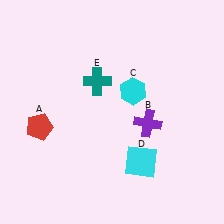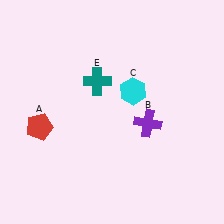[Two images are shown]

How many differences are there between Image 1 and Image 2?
There is 1 difference between the two images.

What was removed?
The cyan square (D) was removed in Image 2.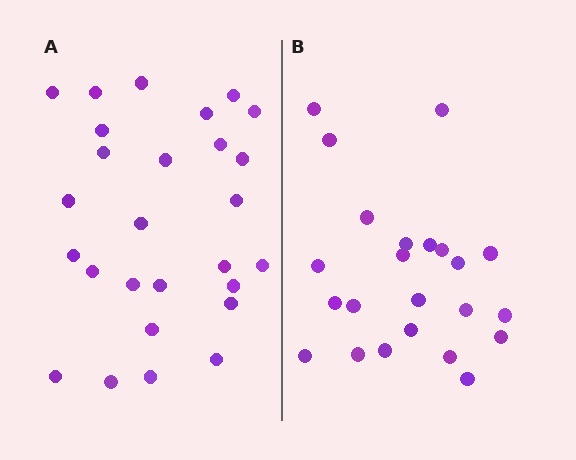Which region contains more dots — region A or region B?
Region A (the left region) has more dots.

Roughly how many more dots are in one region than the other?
Region A has about 4 more dots than region B.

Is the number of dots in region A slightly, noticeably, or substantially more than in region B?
Region A has only slightly more — the two regions are fairly close. The ratio is roughly 1.2 to 1.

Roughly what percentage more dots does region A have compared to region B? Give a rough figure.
About 15% more.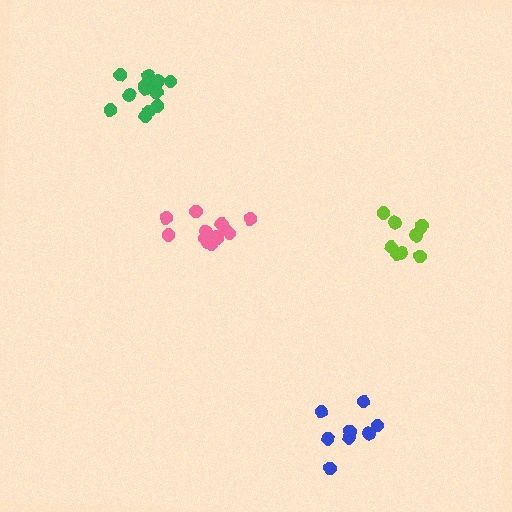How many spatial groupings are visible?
There are 4 spatial groupings.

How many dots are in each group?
Group 1: 8 dots, Group 2: 9 dots, Group 3: 14 dots, Group 4: 14 dots (45 total).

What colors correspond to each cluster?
The clusters are colored: blue, lime, pink, green.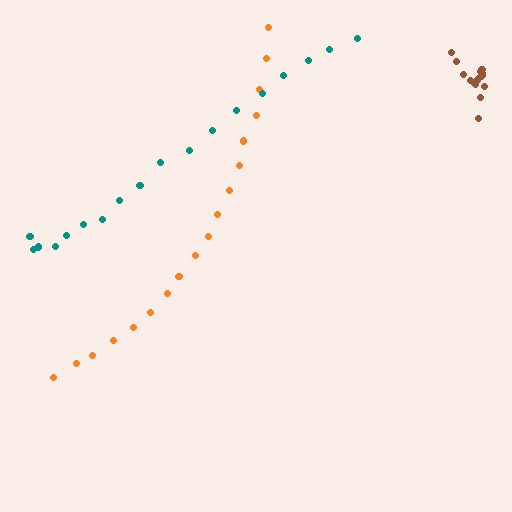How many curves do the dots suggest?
There are 3 distinct paths.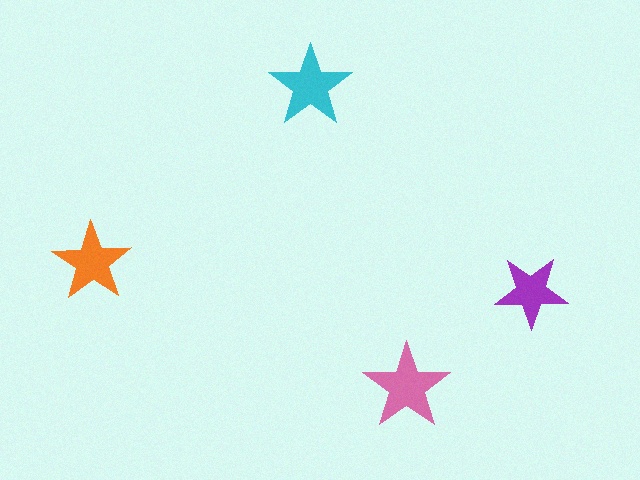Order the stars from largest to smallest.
the pink one, the cyan one, the orange one, the purple one.